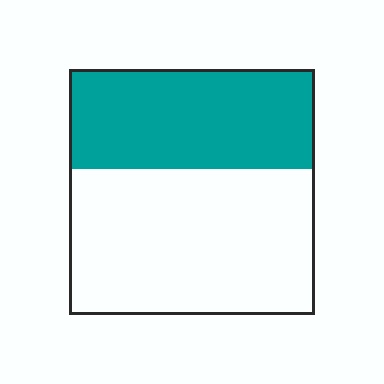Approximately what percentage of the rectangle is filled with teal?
Approximately 40%.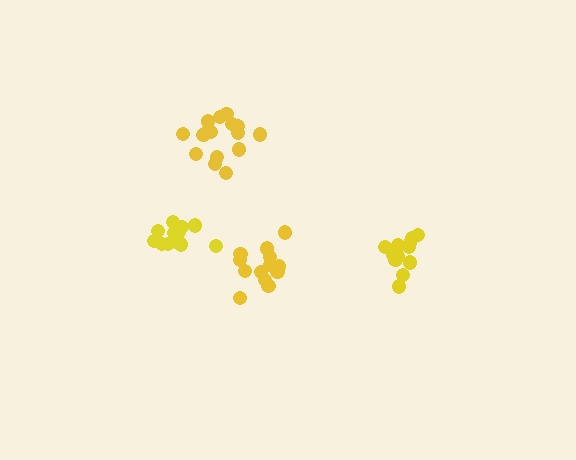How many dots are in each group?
Group 1: 13 dots, Group 2: 13 dots, Group 3: 13 dots, Group 4: 16 dots (55 total).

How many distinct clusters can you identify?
There are 4 distinct clusters.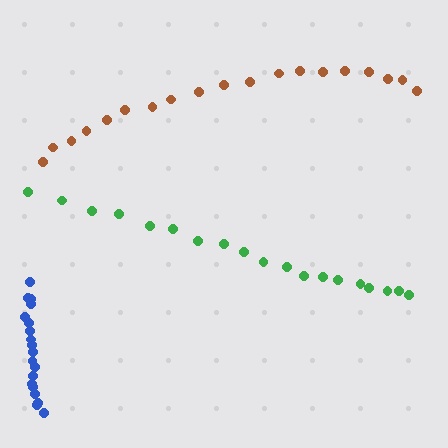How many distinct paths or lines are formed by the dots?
There are 3 distinct paths.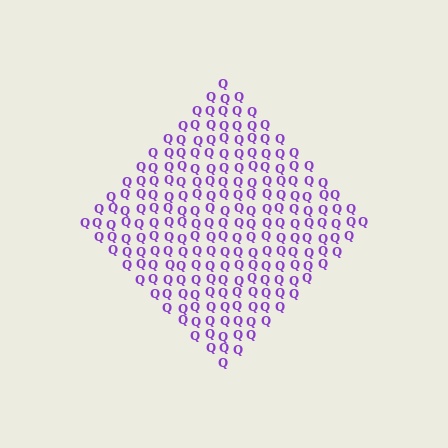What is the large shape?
The large shape is a diamond.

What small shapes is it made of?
It is made of small letter Q's.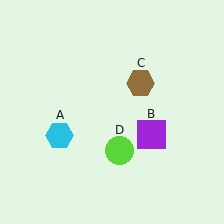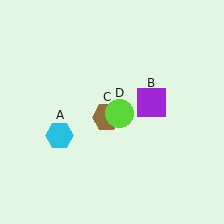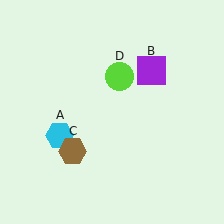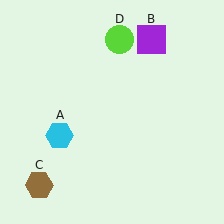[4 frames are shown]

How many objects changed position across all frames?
3 objects changed position: purple square (object B), brown hexagon (object C), lime circle (object D).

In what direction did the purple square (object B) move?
The purple square (object B) moved up.